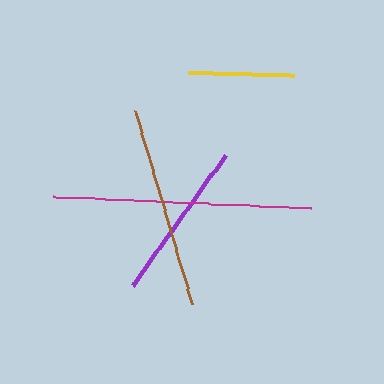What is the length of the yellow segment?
The yellow segment is approximately 106 pixels long.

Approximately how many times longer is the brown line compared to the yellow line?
The brown line is approximately 1.9 times the length of the yellow line.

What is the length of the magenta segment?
The magenta segment is approximately 259 pixels long.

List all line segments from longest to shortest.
From longest to shortest: magenta, brown, purple, yellow.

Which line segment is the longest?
The magenta line is the longest at approximately 259 pixels.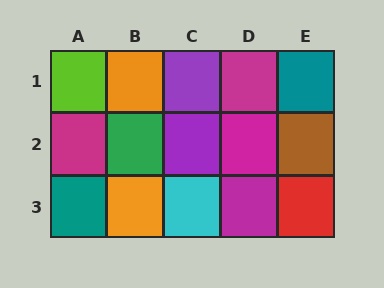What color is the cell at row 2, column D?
Magenta.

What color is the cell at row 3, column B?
Orange.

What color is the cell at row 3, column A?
Teal.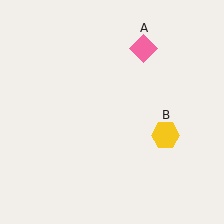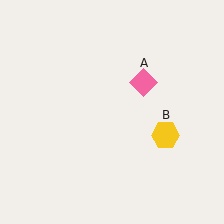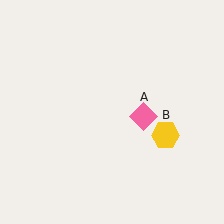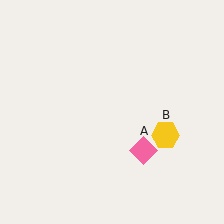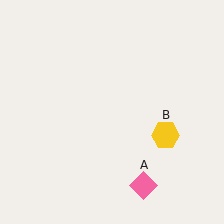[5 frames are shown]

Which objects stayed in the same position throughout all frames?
Yellow hexagon (object B) remained stationary.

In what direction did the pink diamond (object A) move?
The pink diamond (object A) moved down.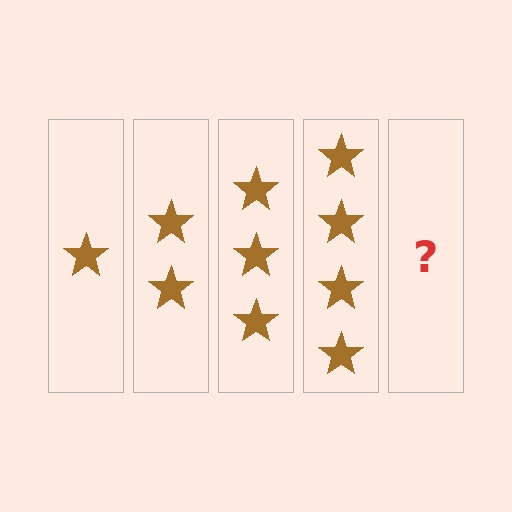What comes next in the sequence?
The next element should be 5 stars.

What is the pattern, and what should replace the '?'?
The pattern is that each step adds one more star. The '?' should be 5 stars.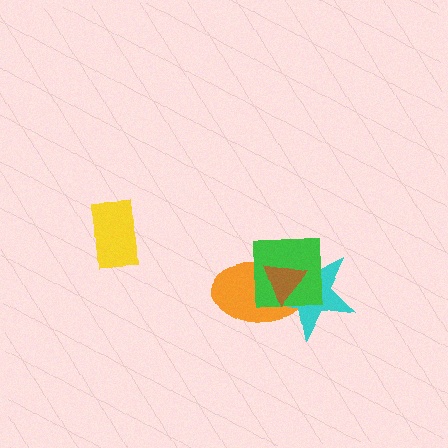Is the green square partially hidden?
Yes, it is partially covered by another shape.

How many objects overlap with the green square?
3 objects overlap with the green square.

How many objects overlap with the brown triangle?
3 objects overlap with the brown triangle.